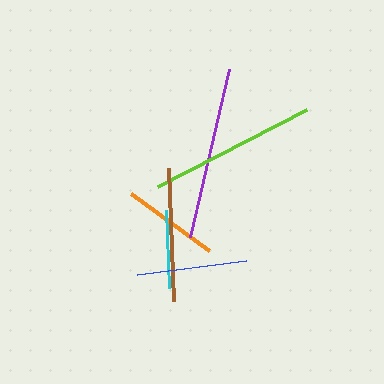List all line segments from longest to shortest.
From longest to shortest: purple, lime, brown, blue, orange, cyan.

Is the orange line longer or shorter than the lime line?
The lime line is longer than the orange line.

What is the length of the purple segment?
The purple segment is approximately 172 pixels long.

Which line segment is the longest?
The purple line is the longest at approximately 172 pixels.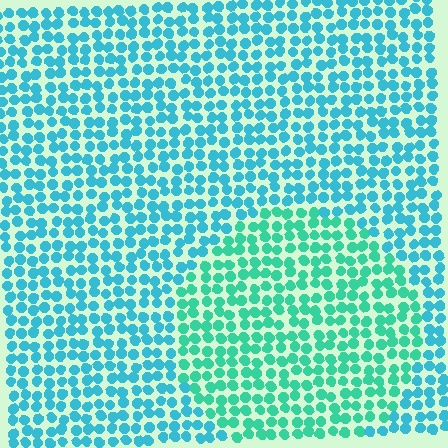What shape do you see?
I see a circle.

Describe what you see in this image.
The image is filled with small cyan elements in a uniform arrangement. A circle-shaped region is visible where the elements are tinted to a slightly different hue, forming a subtle color boundary.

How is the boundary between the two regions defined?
The boundary is defined purely by a slight shift in hue (about 30 degrees). Spacing, size, and orientation are identical on both sides.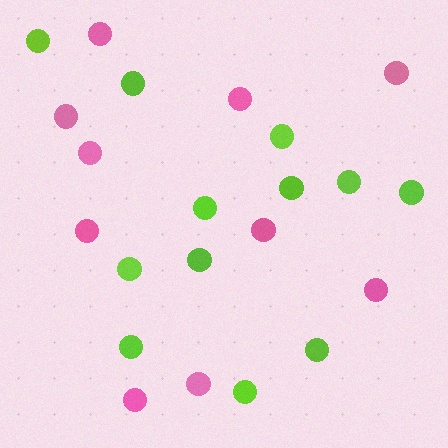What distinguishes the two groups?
There are 2 groups: one group of lime circles (12) and one group of pink circles (10).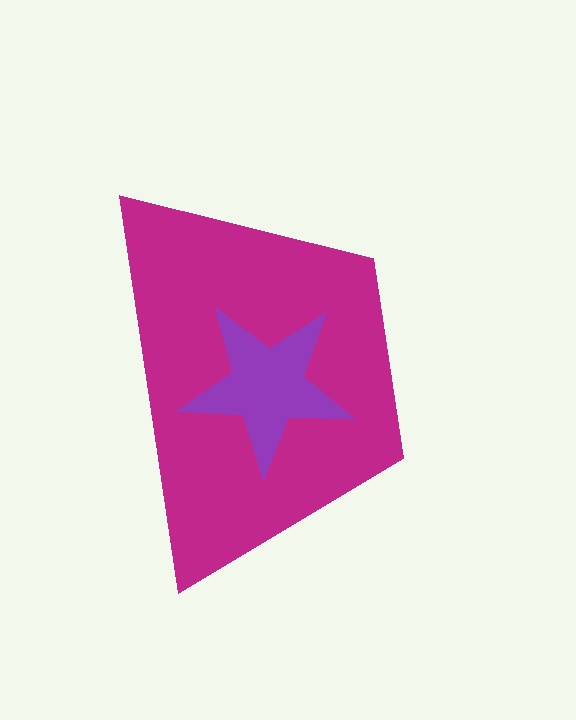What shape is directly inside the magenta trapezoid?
The purple star.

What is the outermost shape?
The magenta trapezoid.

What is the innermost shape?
The purple star.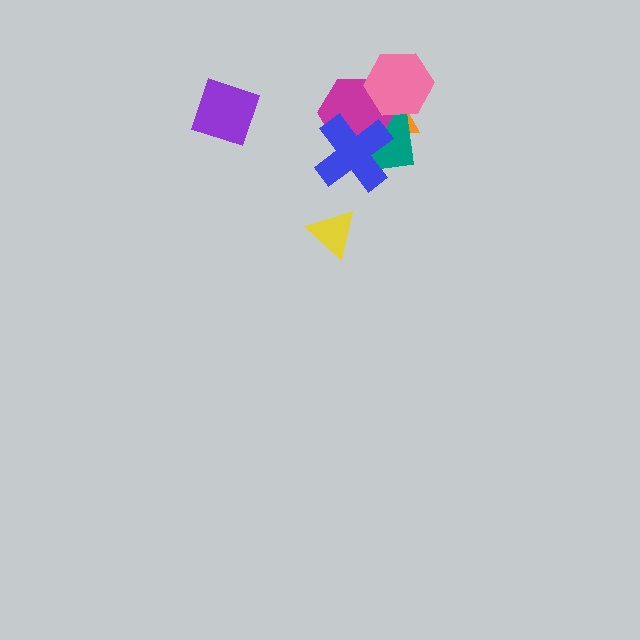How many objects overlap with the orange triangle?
4 objects overlap with the orange triangle.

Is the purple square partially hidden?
No, no other shape covers it.